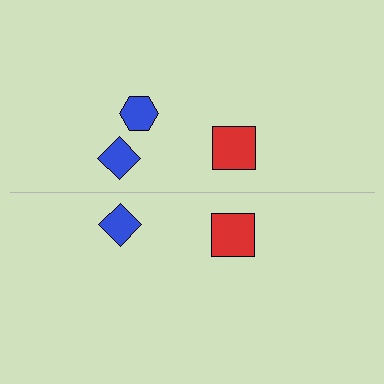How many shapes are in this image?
There are 5 shapes in this image.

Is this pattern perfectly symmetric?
No, the pattern is not perfectly symmetric. A blue hexagon is missing from the bottom side.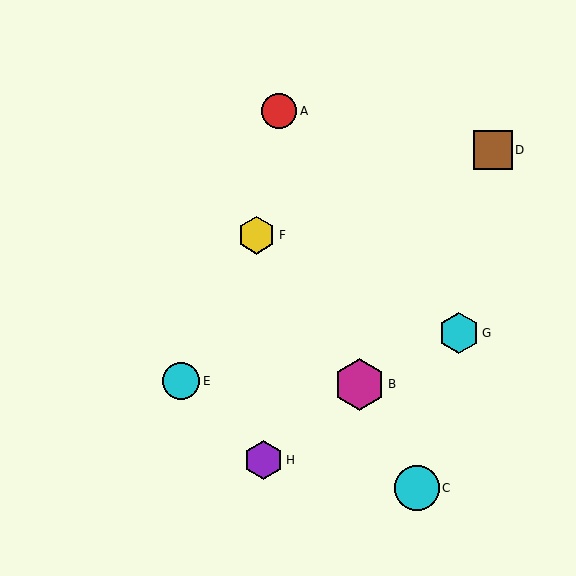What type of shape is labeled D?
Shape D is a brown square.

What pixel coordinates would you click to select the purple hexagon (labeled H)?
Click at (263, 460) to select the purple hexagon H.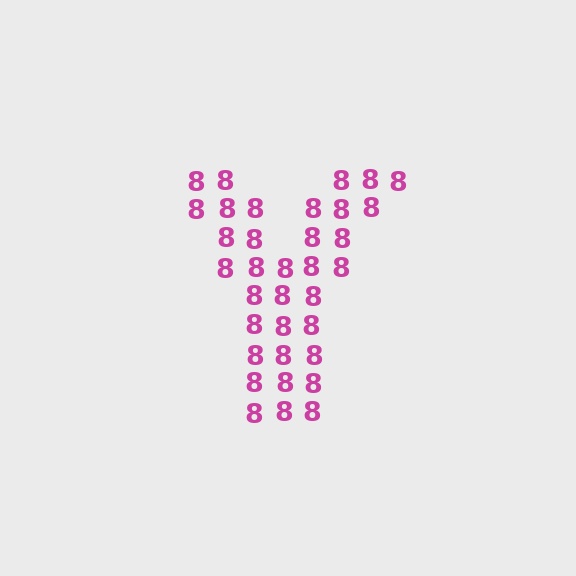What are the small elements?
The small elements are digit 8's.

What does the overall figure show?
The overall figure shows the letter Y.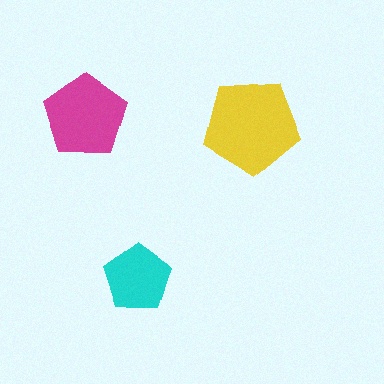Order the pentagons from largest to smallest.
the yellow one, the magenta one, the cyan one.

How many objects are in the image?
There are 3 objects in the image.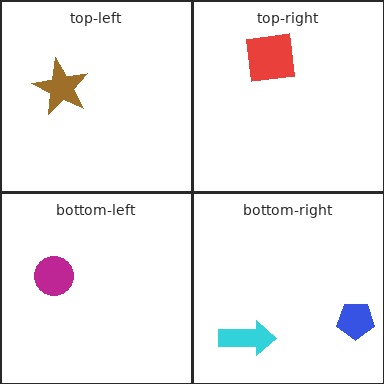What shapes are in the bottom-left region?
The magenta circle.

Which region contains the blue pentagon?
The bottom-right region.